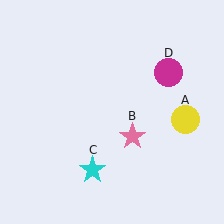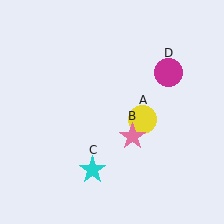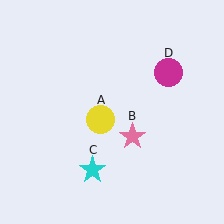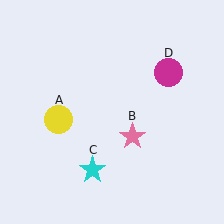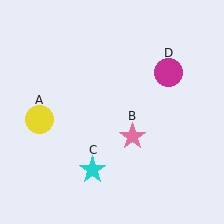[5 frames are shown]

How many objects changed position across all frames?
1 object changed position: yellow circle (object A).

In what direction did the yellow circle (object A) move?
The yellow circle (object A) moved left.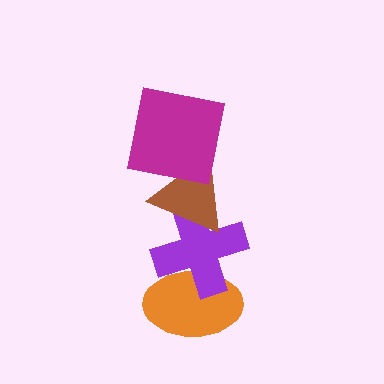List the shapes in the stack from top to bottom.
From top to bottom: the magenta square, the brown triangle, the purple cross, the orange ellipse.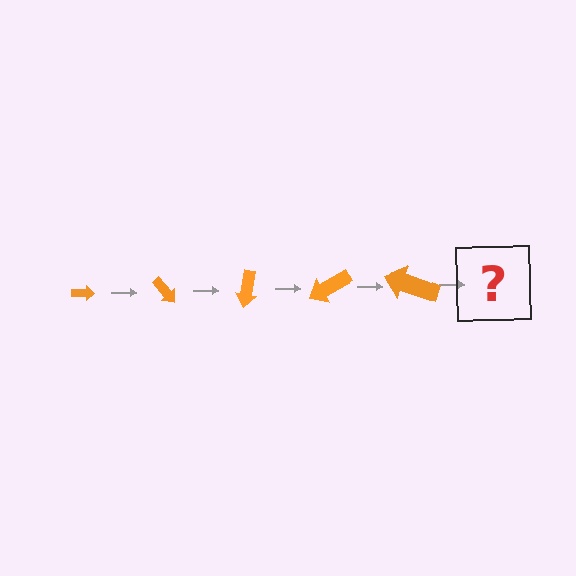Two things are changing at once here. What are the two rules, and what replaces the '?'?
The two rules are that the arrow grows larger each step and it rotates 50 degrees each step. The '?' should be an arrow, larger than the previous one and rotated 250 degrees from the start.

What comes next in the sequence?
The next element should be an arrow, larger than the previous one and rotated 250 degrees from the start.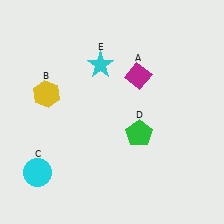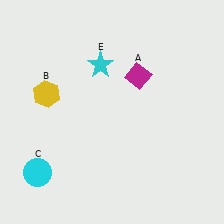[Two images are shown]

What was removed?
The green pentagon (D) was removed in Image 2.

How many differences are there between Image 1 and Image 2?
There is 1 difference between the two images.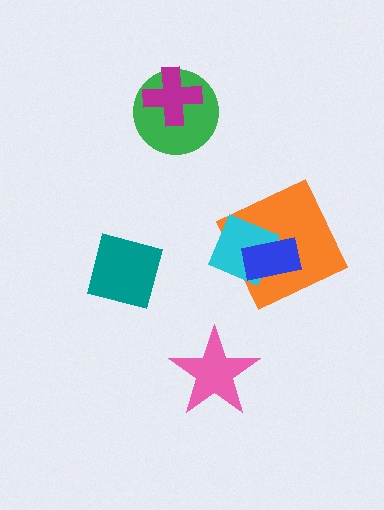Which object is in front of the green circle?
The magenta cross is in front of the green circle.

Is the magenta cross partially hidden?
No, no other shape covers it.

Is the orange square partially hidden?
Yes, it is partially covered by another shape.